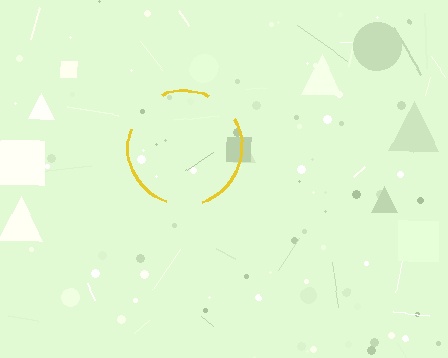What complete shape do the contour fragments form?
The contour fragments form a circle.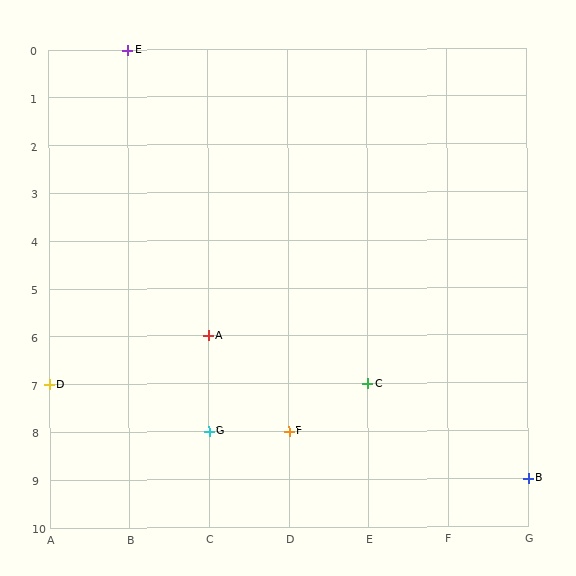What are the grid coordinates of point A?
Point A is at grid coordinates (C, 6).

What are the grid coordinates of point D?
Point D is at grid coordinates (A, 7).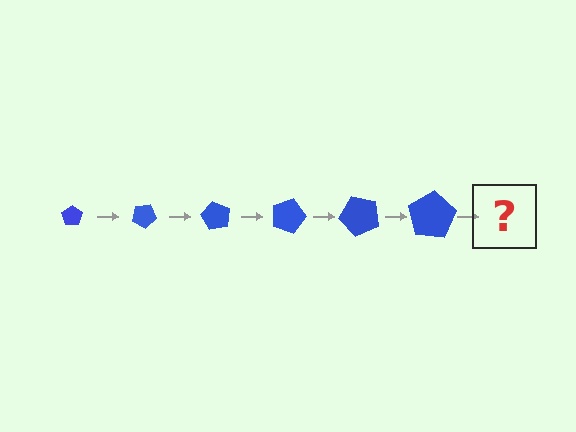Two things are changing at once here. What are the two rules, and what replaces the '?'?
The two rules are that the pentagon grows larger each step and it rotates 30 degrees each step. The '?' should be a pentagon, larger than the previous one and rotated 180 degrees from the start.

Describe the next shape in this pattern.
It should be a pentagon, larger than the previous one and rotated 180 degrees from the start.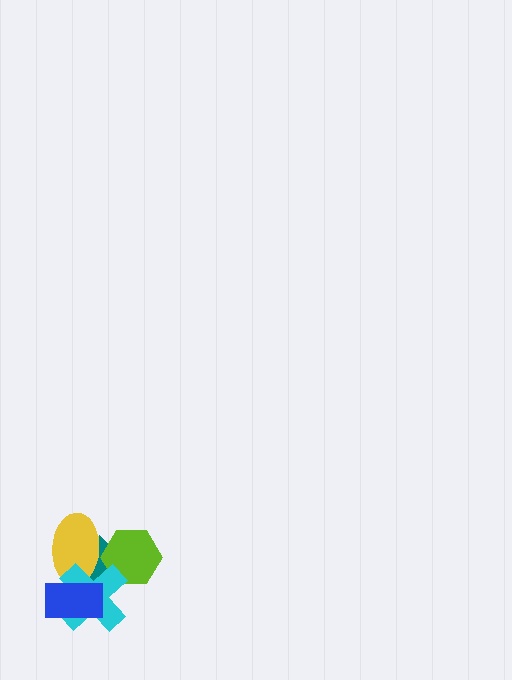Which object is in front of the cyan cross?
The blue rectangle is in front of the cyan cross.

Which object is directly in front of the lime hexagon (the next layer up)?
The yellow ellipse is directly in front of the lime hexagon.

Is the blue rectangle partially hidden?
No, no other shape covers it.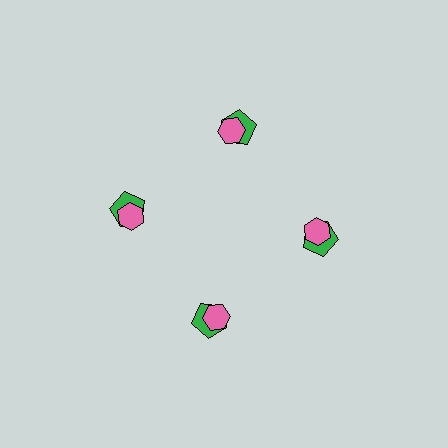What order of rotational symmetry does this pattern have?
This pattern has 4-fold rotational symmetry.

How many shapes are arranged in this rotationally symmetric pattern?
There are 8 shapes, arranged in 4 groups of 2.